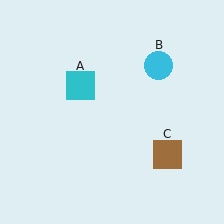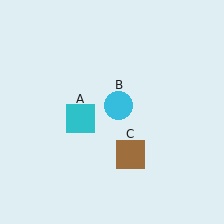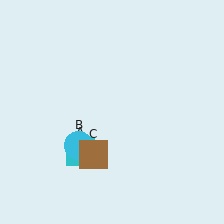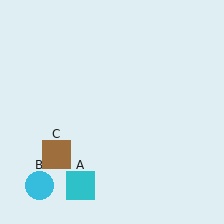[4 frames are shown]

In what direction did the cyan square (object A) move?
The cyan square (object A) moved down.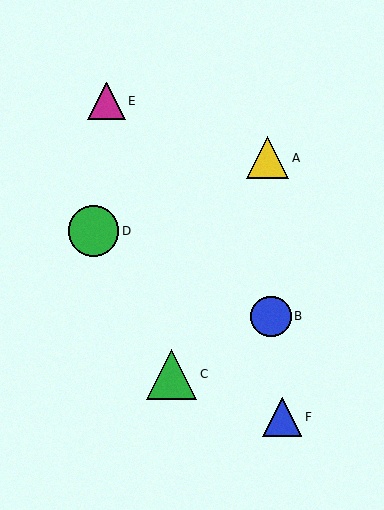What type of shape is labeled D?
Shape D is a green circle.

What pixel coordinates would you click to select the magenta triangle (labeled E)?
Click at (106, 101) to select the magenta triangle E.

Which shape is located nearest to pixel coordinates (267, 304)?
The blue circle (labeled B) at (271, 316) is nearest to that location.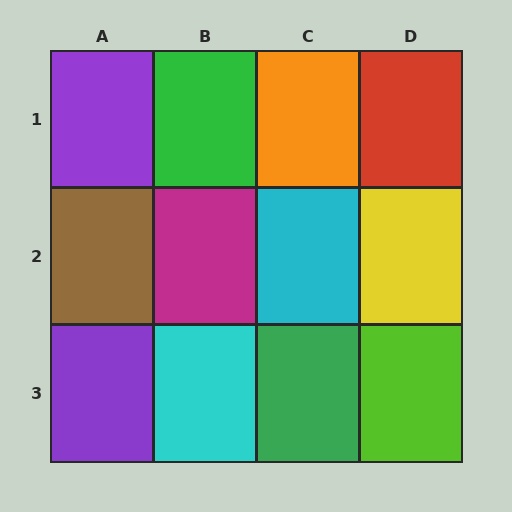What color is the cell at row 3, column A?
Purple.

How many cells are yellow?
1 cell is yellow.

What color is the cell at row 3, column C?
Green.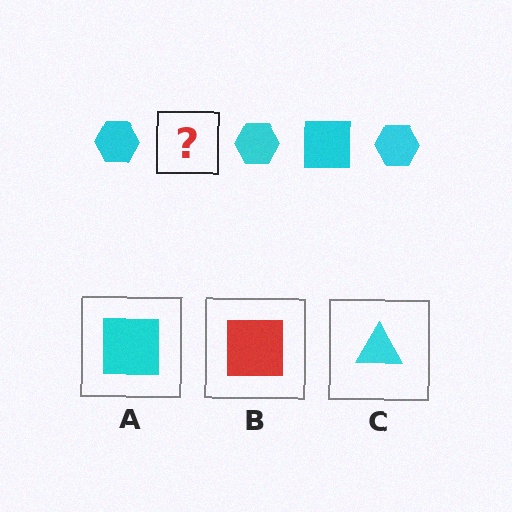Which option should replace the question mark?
Option A.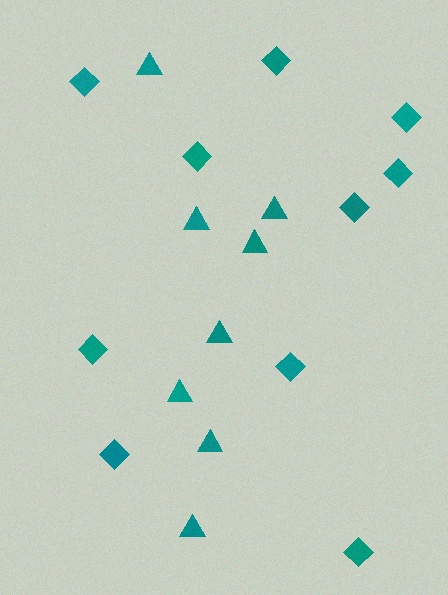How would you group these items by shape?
There are 2 groups: one group of triangles (8) and one group of diamonds (10).